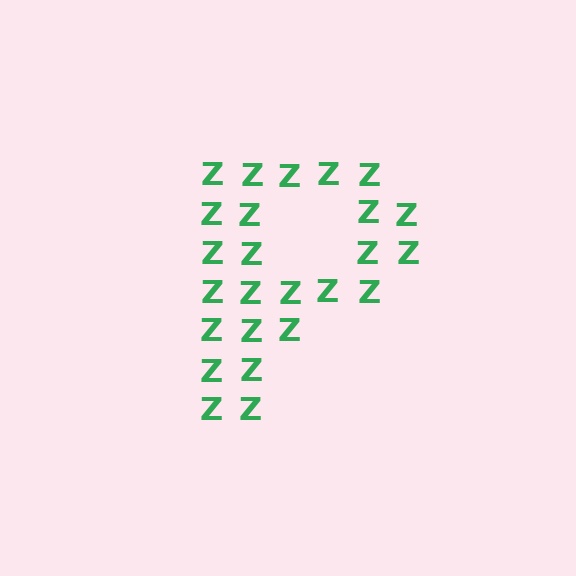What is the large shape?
The large shape is the letter P.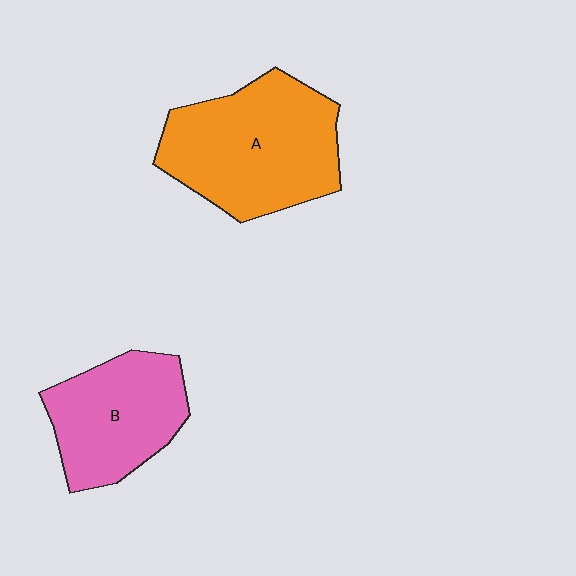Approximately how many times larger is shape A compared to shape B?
Approximately 1.4 times.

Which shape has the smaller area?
Shape B (pink).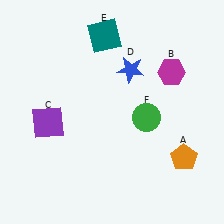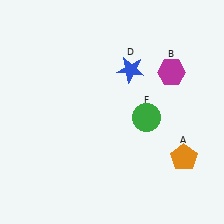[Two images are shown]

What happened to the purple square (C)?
The purple square (C) was removed in Image 2. It was in the bottom-left area of Image 1.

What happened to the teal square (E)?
The teal square (E) was removed in Image 2. It was in the top-left area of Image 1.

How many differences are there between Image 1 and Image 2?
There are 2 differences between the two images.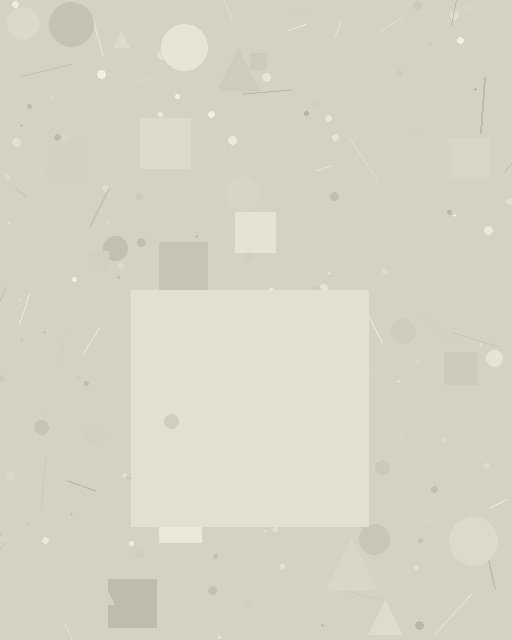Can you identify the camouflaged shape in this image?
The camouflaged shape is a square.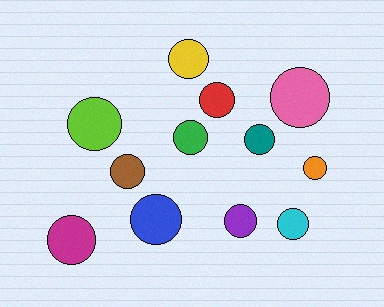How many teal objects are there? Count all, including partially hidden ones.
There is 1 teal object.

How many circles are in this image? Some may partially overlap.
There are 12 circles.